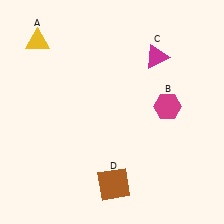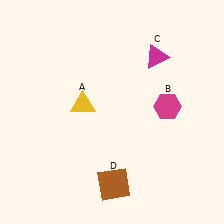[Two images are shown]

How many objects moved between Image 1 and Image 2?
1 object moved between the two images.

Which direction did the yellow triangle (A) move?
The yellow triangle (A) moved down.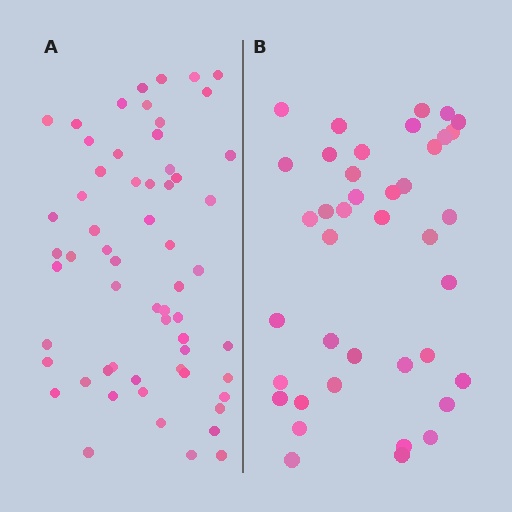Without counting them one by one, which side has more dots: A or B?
Region A (the left region) has more dots.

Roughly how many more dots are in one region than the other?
Region A has approximately 20 more dots than region B.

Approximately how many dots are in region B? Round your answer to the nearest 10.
About 40 dots.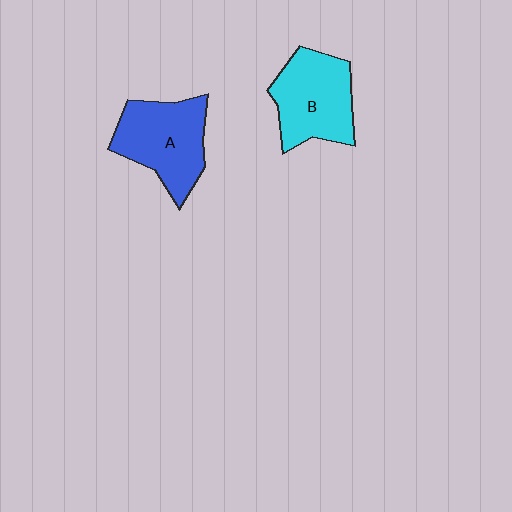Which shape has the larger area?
Shape A (blue).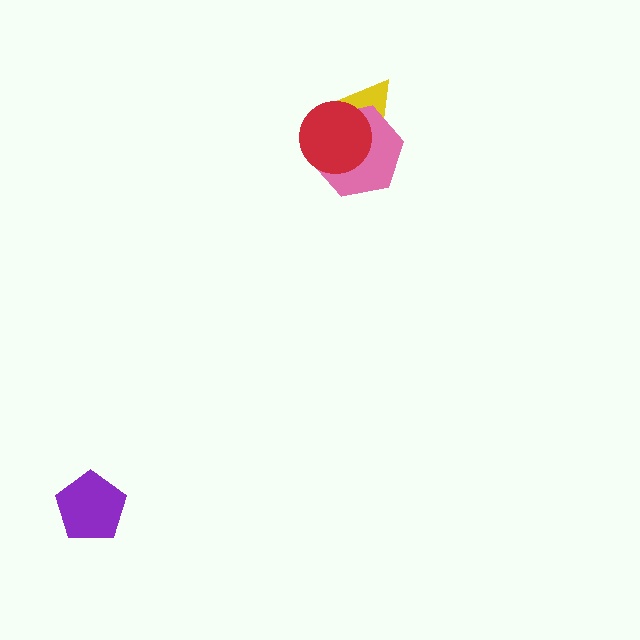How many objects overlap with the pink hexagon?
2 objects overlap with the pink hexagon.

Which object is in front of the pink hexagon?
The red circle is in front of the pink hexagon.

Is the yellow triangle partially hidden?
Yes, it is partially covered by another shape.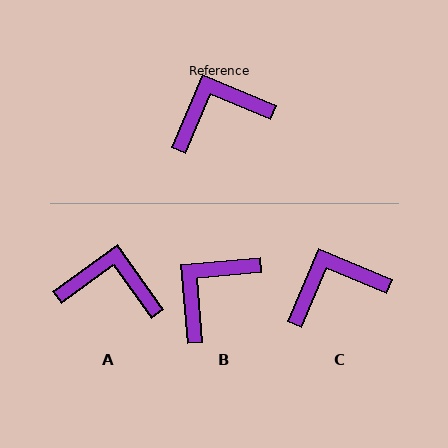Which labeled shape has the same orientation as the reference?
C.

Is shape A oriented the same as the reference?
No, it is off by about 31 degrees.